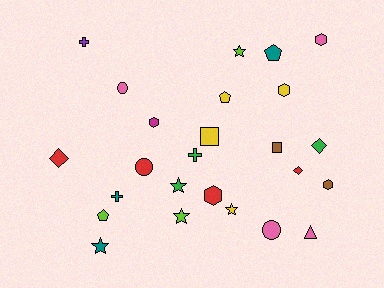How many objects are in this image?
There are 25 objects.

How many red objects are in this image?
There are 4 red objects.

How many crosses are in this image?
There are 3 crosses.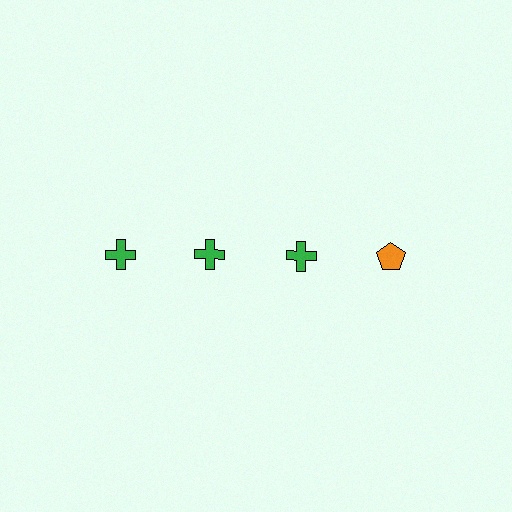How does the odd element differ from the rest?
It differs in both color (orange instead of green) and shape (pentagon instead of cross).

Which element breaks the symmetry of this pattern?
The orange pentagon in the top row, second from right column breaks the symmetry. All other shapes are green crosses.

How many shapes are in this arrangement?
There are 4 shapes arranged in a grid pattern.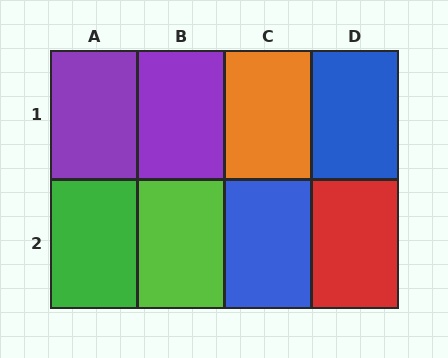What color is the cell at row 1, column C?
Orange.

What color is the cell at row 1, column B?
Purple.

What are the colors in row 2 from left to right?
Green, lime, blue, red.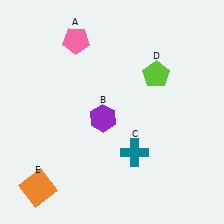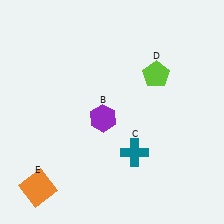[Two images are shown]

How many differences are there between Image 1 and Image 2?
There is 1 difference between the two images.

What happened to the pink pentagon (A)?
The pink pentagon (A) was removed in Image 2. It was in the top-left area of Image 1.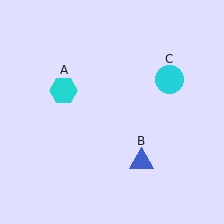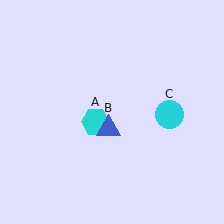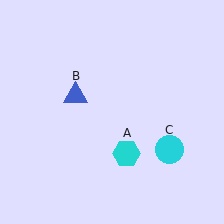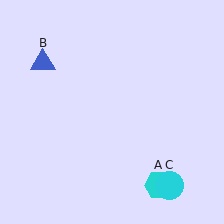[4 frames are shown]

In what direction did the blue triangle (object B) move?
The blue triangle (object B) moved up and to the left.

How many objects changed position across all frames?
3 objects changed position: cyan hexagon (object A), blue triangle (object B), cyan circle (object C).